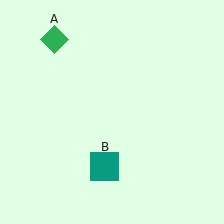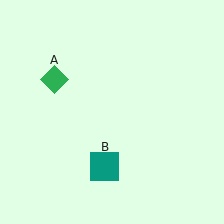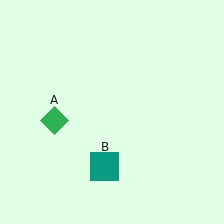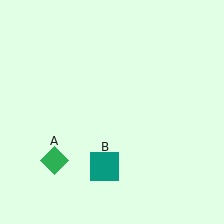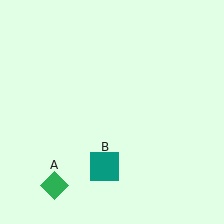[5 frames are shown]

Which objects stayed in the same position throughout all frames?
Teal square (object B) remained stationary.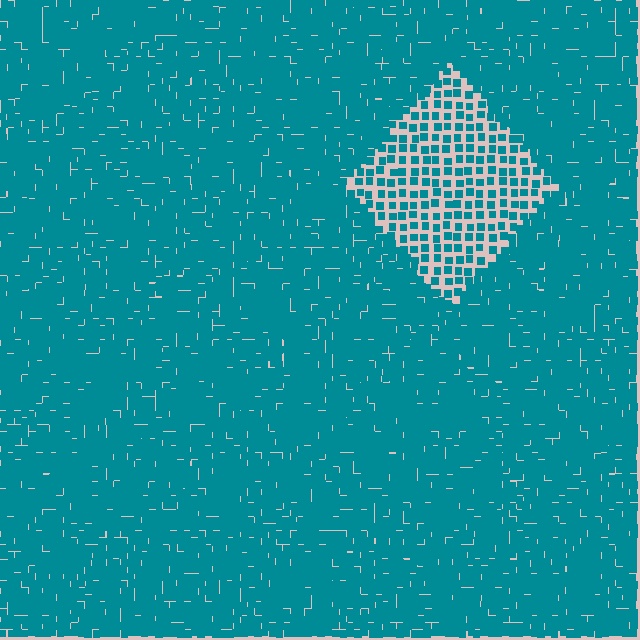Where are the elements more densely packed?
The elements are more densely packed outside the diamond boundary.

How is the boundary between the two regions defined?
The boundary is defined by a change in element density (approximately 2.4x ratio). All elements are the same color, size, and shape.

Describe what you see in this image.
The image contains small teal elements arranged at two different densities. A diamond-shaped region is visible where the elements are less densely packed than the surrounding area.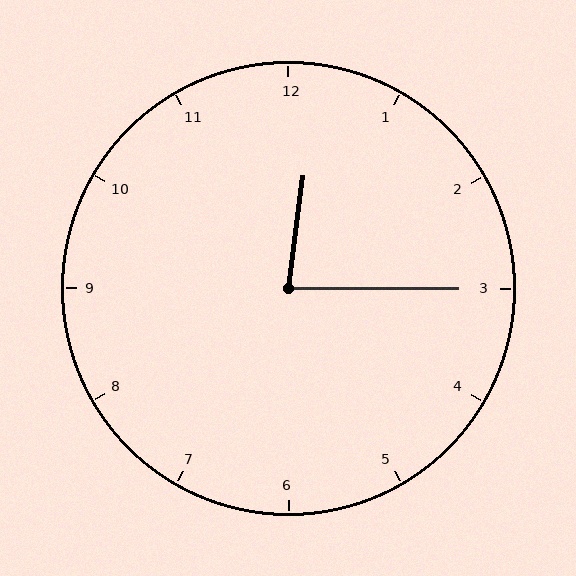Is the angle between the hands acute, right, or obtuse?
It is acute.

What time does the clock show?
12:15.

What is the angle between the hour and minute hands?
Approximately 82 degrees.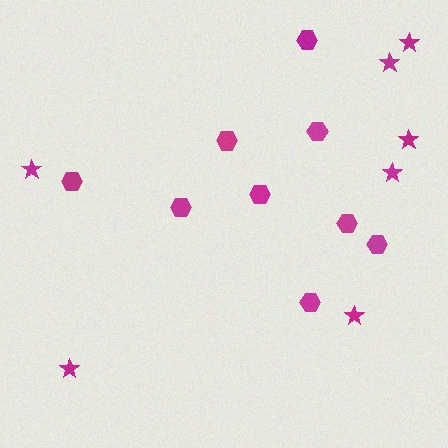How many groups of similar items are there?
There are 2 groups: one group of hexagons (9) and one group of stars (7).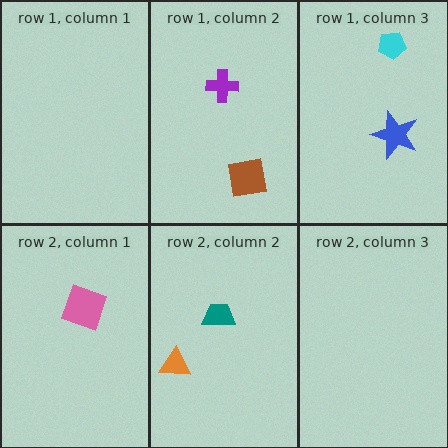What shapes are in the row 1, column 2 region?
The purple cross, the brown square.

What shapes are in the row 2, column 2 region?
The teal trapezoid, the orange triangle.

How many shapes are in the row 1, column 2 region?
2.